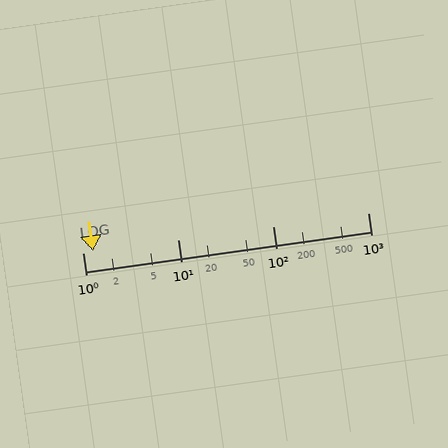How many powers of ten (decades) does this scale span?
The scale spans 3 decades, from 1 to 1000.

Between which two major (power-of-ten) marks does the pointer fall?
The pointer is between 1 and 10.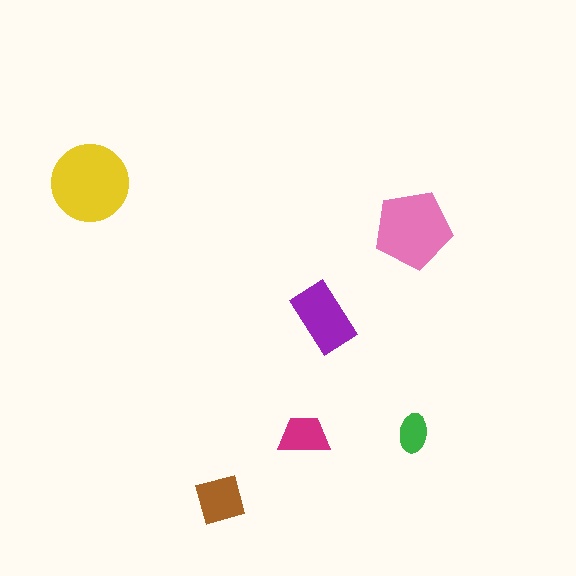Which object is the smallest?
The green ellipse.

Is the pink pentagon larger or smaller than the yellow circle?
Smaller.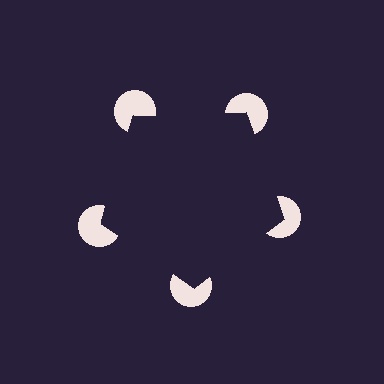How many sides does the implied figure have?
5 sides.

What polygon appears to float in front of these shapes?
An illusory pentagon — its edges are inferred from the aligned wedge cuts in the pac-man discs, not physically drawn.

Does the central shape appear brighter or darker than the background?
It typically appears slightly darker than the background, even though no actual brightness change is drawn.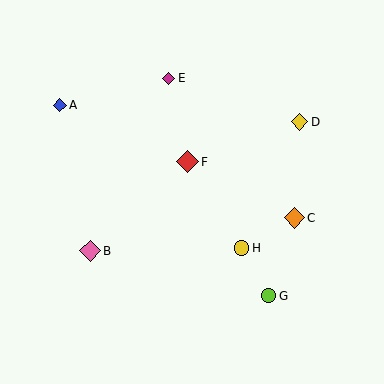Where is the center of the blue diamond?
The center of the blue diamond is at (60, 105).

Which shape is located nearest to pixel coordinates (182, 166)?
The red diamond (labeled F) at (187, 162) is nearest to that location.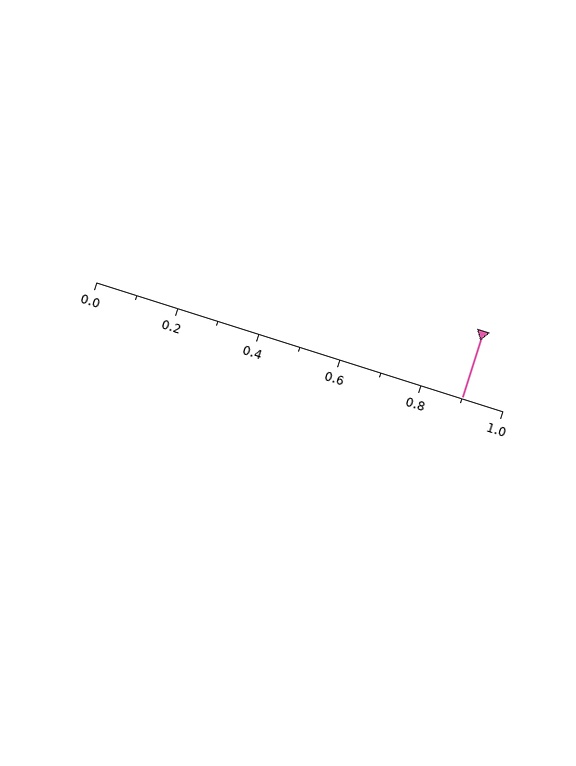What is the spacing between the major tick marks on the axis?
The major ticks are spaced 0.2 apart.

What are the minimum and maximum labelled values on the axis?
The axis runs from 0.0 to 1.0.